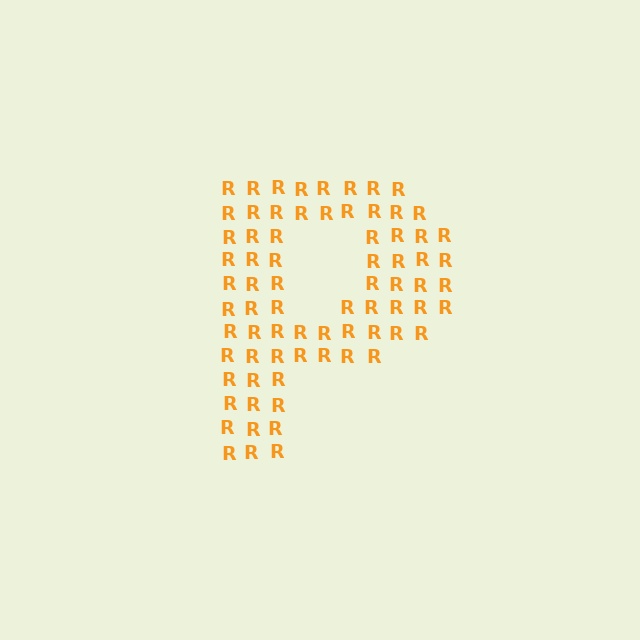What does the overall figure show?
The overall figure shows the letter P.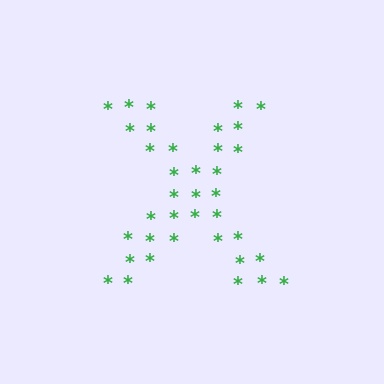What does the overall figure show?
The overall figure shows the letter X.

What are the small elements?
The small elements are asterisks.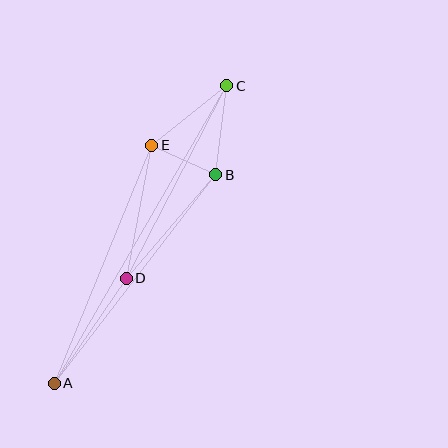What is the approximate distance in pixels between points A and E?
The distance between A and E is approximately 257 pixels.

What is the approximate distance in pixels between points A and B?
The distance between A and B is approximately 264 pixels.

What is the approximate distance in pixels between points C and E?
The distance between C and E is approximately 96 pixels.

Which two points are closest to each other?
Points B and E are closest to each other.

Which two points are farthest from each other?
Points A and C are farthest from each other.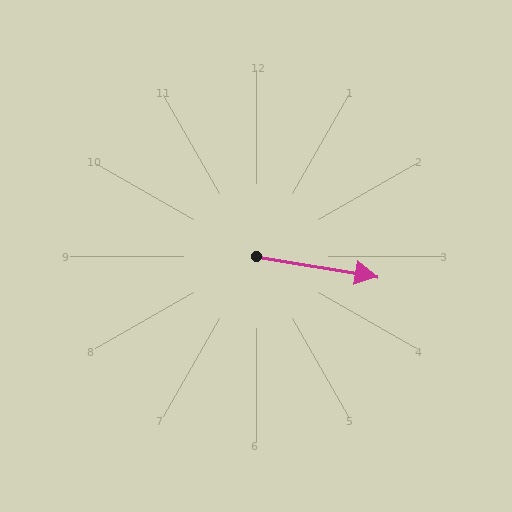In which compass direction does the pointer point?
East.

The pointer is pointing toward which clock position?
Roughly 3 o'clock.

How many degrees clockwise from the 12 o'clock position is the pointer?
Approximately 99 degrees.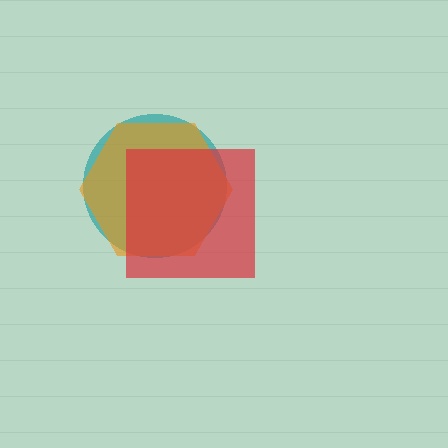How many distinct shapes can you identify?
There are 3 distinct shapes: a teal circle, an orange hexagon, a red square.